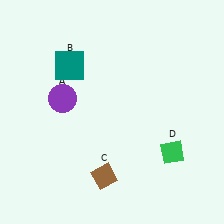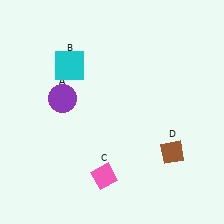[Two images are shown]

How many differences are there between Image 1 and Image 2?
There are 3 differences between the two images.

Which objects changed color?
B changed from teal to cyan. C changed from brown to pink. D changed from green to brown.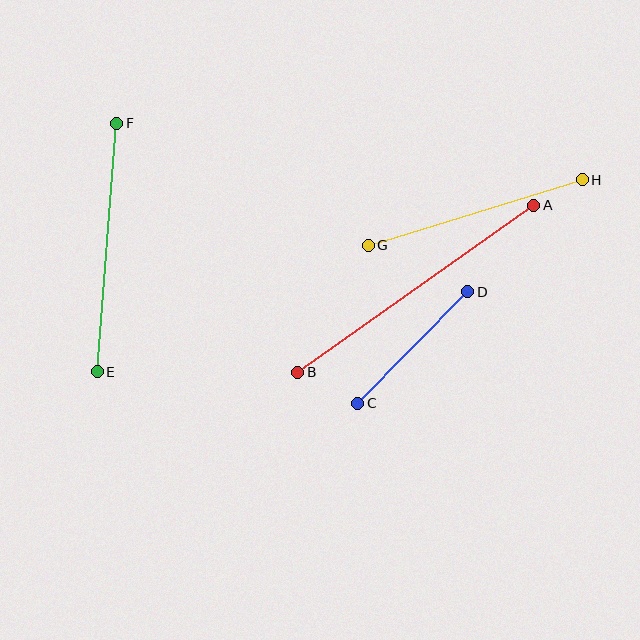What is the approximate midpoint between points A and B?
The midpoint is at approximately (416, 289) pixels.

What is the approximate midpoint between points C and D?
The midpoint is at approximately (413, 347) pixels.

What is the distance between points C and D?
The distance is approximately 156 pixels.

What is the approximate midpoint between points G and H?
The midpoint is at approximately (475, 213) pixels.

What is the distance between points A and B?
The distance is approximately 289 pixels.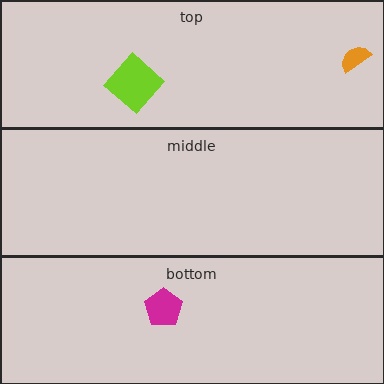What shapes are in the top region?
The orange semicircle, the lime diamond.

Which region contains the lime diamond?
The top region.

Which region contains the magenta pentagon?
The bottom region.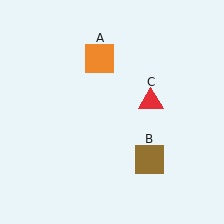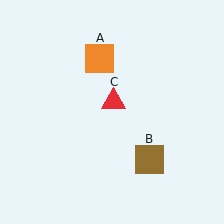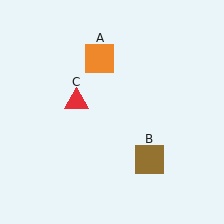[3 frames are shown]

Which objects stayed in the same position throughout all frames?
Orange square (object A) and brown square (object B) remained stationary.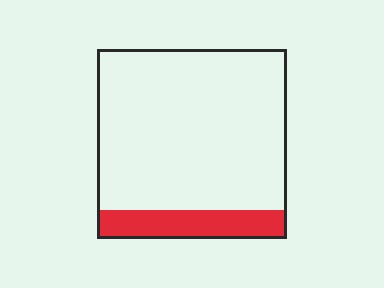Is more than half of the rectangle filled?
No.